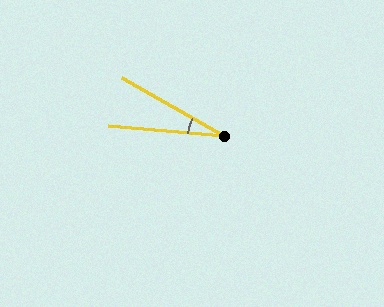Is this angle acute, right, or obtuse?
It is acute.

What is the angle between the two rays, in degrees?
Approximately 25 degrees.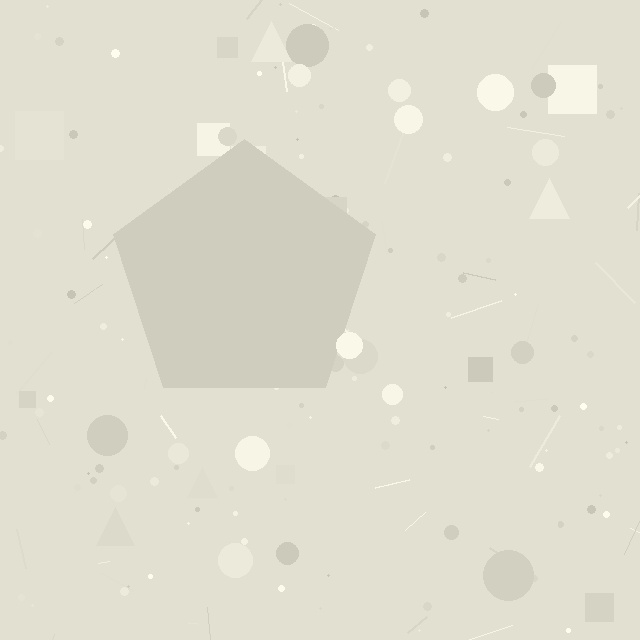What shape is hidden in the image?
A pentagon is hidden in the image.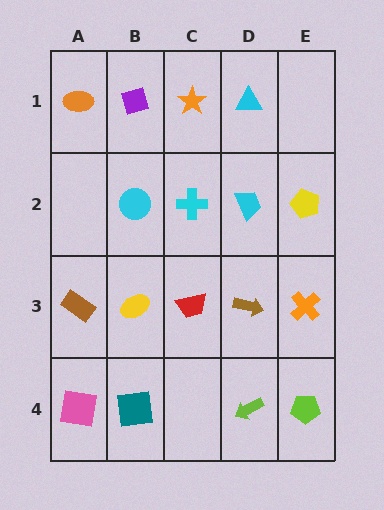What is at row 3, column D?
A brown arrow.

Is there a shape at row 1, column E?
No, that cell is empty.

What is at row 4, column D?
A lime arrow.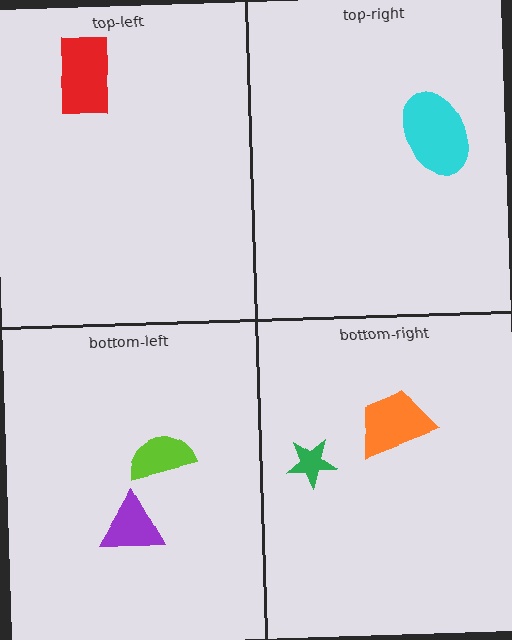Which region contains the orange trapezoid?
The bottom-right region.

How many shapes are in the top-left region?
1.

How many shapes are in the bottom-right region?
2.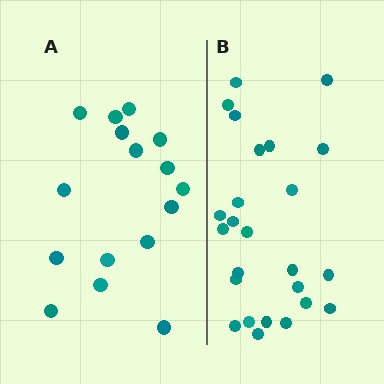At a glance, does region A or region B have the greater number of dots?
Region B (the right region) has more dots.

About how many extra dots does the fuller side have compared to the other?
Region B has roughly 8 or so more dots than region A.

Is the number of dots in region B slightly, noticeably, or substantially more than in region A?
Region B has substantially more. The ratio is roughly 1.6 to 1.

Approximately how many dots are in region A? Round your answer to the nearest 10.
About 20 dots. (The exact count is 16, which rounds to 20.)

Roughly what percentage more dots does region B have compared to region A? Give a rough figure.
About 55% more.